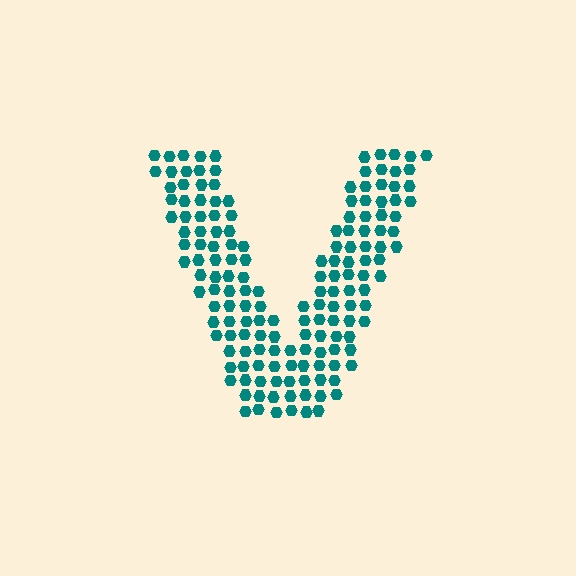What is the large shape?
The large shape is the letter V.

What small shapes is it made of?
It is made of small hexagons.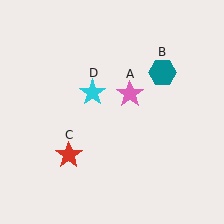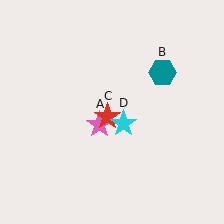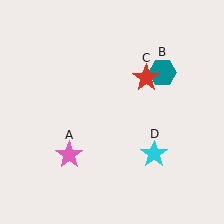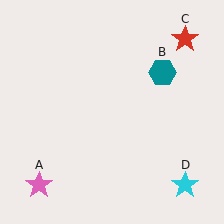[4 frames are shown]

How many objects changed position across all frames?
3 objects changed position: pink star (object A), red star (object C), cyan star (object D).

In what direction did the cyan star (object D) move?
The cyan star (object D) moved down and to the right.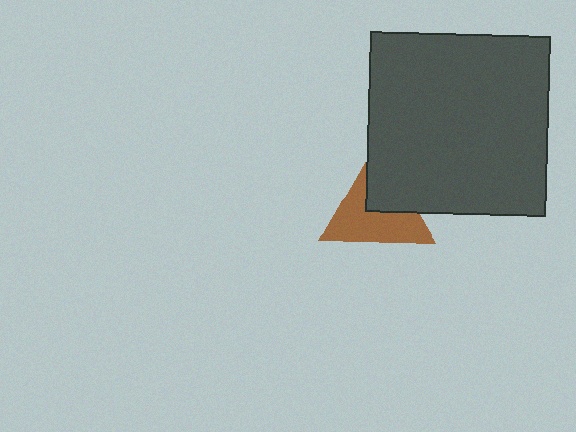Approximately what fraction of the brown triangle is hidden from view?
Roughly 37% of the brown triangle is hidden behind the dark gray square.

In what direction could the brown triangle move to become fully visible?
The brown triangle could move toward the lower-left. That would shift it out from behind the dark gray square entirely.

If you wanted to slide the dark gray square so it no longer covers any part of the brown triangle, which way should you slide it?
Slide it toward the upper-right — that is the most direct way to separate the two shapes.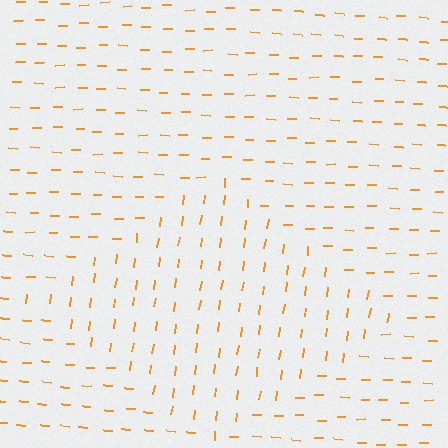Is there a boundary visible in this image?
Yes, there is a texture boundary formed by a change in line orientation.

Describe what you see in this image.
The image is filled with small orange line segments. A diamond region in the image has lines oriented differently from the surrounding lines, creating a visible texture boundary.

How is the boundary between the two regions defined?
The boundary is defined purely by a change in line orientation (approximately 82 degrees difference). All lines are the same color and thickness.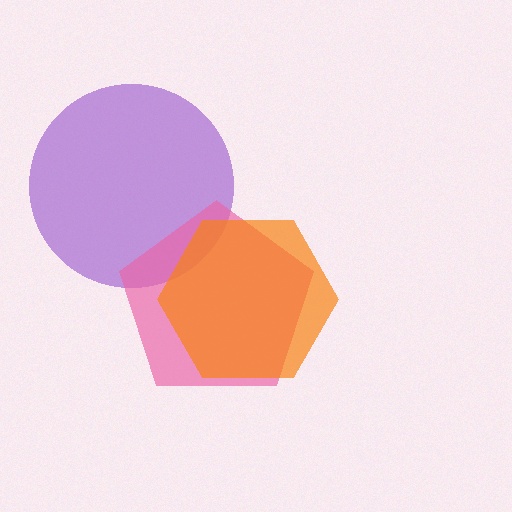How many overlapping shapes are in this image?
There are 3 overlapping shapes in the image.